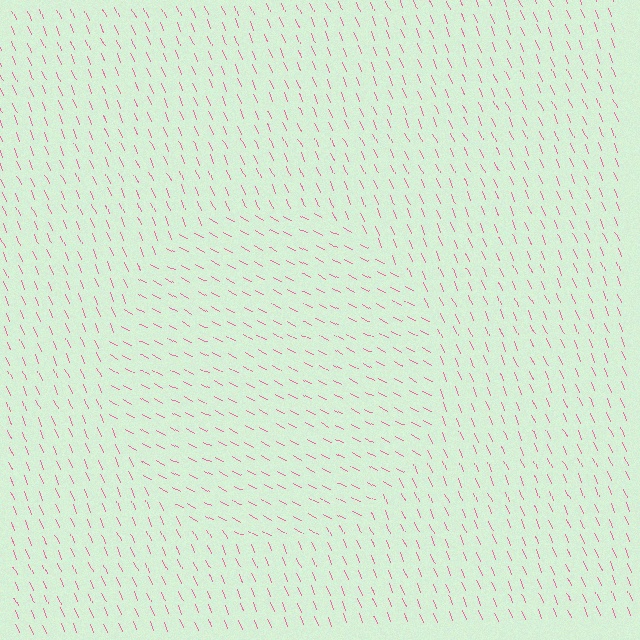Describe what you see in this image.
The image is filled with small pink line segments. A circle region in the image has lines oriented differently from the surrounding lines, creating a visible texture boundary.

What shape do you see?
I see a circle.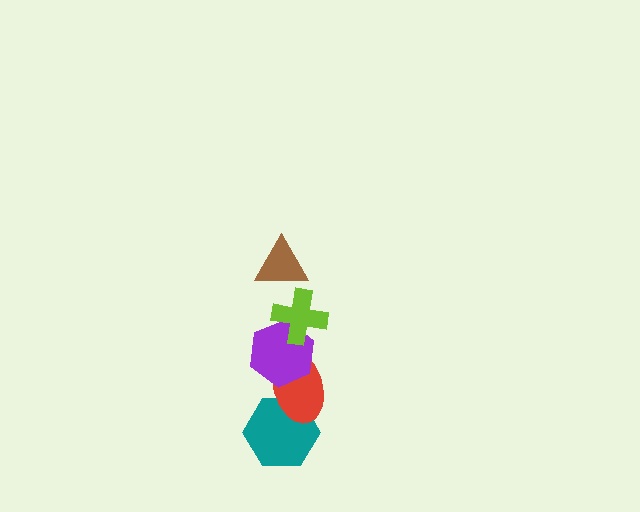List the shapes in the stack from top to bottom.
From top to bottom: the brown triangle, the lime cross, the purple hexagon, the red ellipse, the teal hexagon.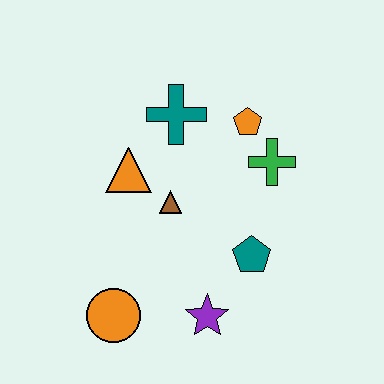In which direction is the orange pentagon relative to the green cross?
The orange pentagon is above the green cross.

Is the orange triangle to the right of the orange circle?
Yes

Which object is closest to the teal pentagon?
The purple star is closest to the teal pentagon.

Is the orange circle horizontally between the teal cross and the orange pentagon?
No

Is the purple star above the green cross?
No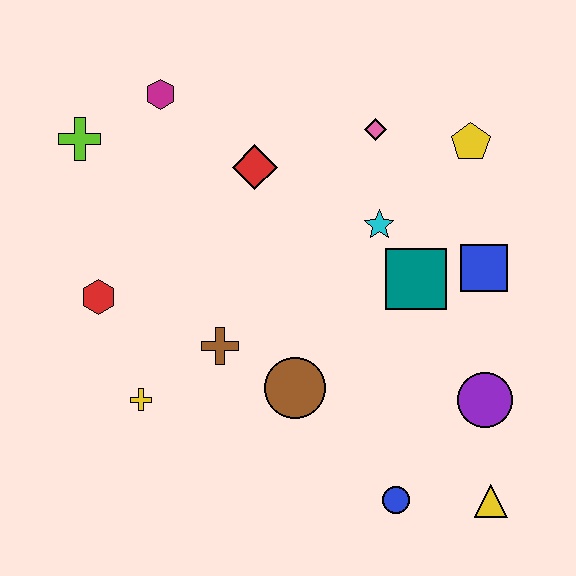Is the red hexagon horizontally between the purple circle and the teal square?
No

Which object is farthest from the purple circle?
The lime cross is farthest from the purple circle.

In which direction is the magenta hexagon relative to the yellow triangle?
The magenta hexagon is above the yellow triangle.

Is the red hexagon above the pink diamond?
No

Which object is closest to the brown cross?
The brown circle is closest to the brown cross.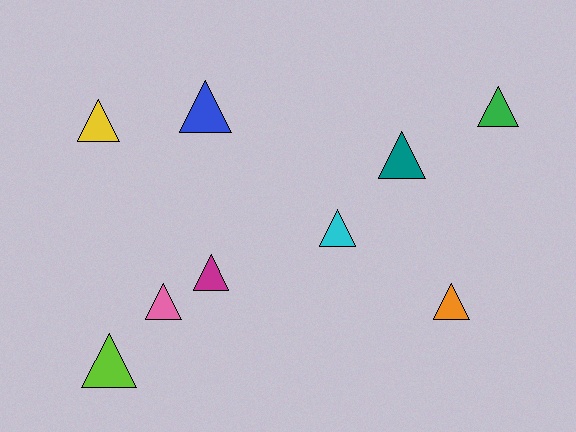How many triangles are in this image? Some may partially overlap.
There are 9 triangles.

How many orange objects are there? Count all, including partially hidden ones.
There is 1 orange object.